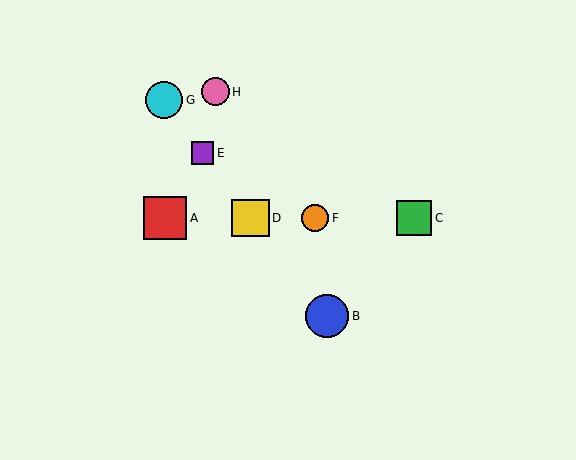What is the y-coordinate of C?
Object C is at y≈218.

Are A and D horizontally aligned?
Yes, both are at y≈218.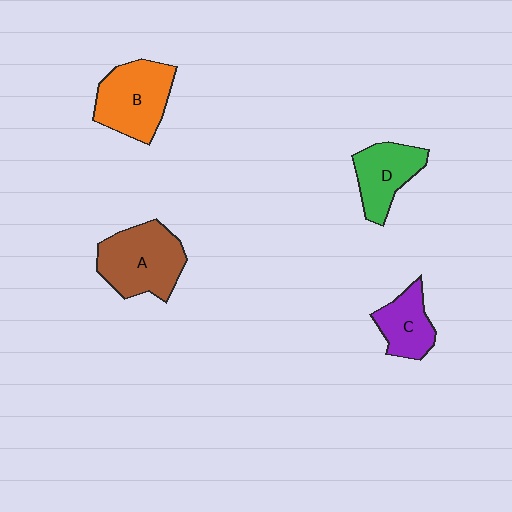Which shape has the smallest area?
Shape C (purple).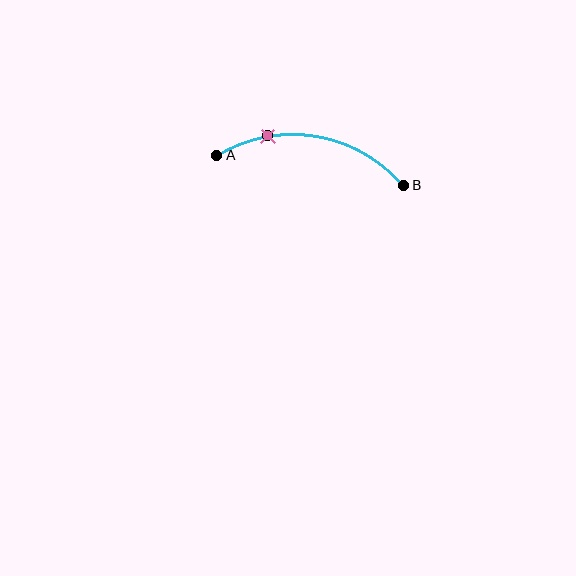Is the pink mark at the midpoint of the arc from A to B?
No. The pink mark lies on the arc but is closer to endpoint A. The arc midpoint would be at the point on the curve equidistant along the arc from both A and B.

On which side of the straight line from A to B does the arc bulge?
The arc bulges above the straight line connecting A and B.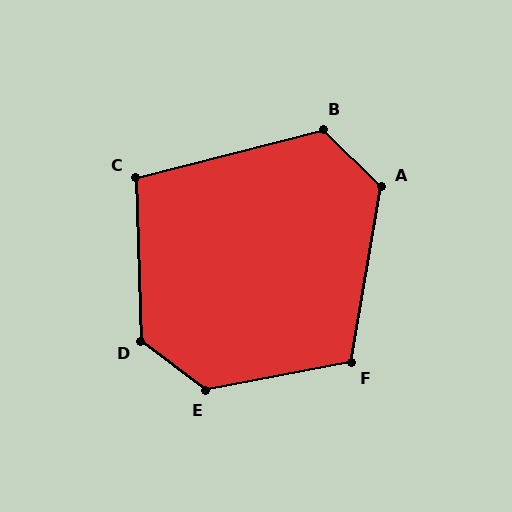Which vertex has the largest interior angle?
E, at approximately 132 degrees.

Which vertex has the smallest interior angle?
C, at approximately 103 degrees.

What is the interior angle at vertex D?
Approximately 129 degrees (obtuse).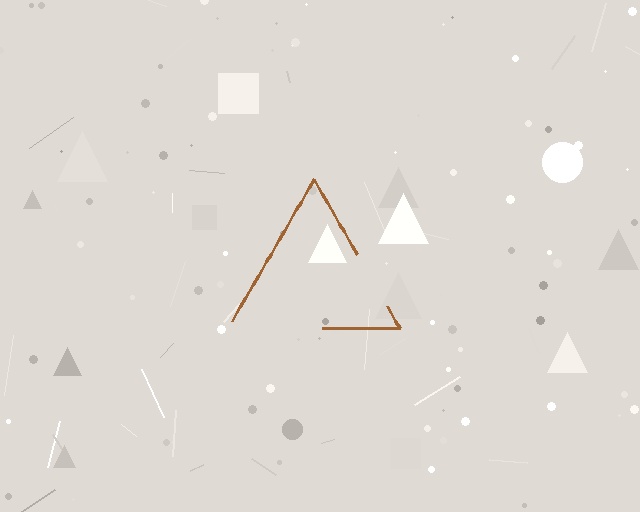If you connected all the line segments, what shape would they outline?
They would outline a triangle.